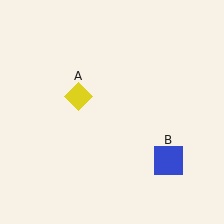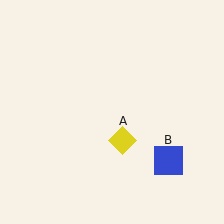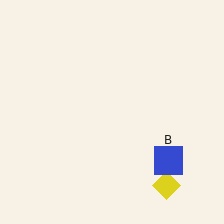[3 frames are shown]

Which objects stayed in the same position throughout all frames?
Blue square (object B) remained stationary.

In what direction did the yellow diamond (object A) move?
The yellow diamond (object A) moved down and to the right.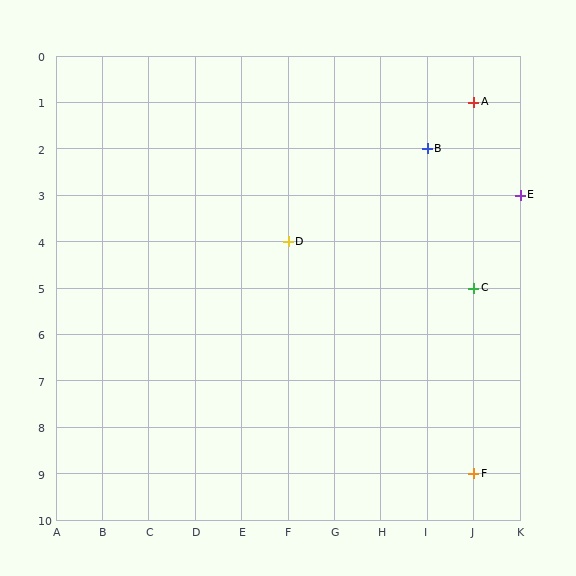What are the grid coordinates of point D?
Point D is at grid coordinates (F, 4).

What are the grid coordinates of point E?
Point E is at grid coordinates (K, 3).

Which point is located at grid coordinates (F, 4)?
Point D is at (F, 4).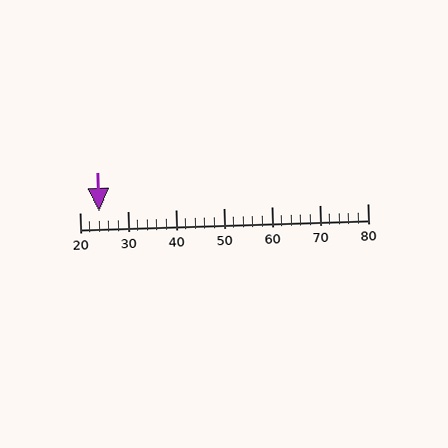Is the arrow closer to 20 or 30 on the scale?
The arrow is closer to 20.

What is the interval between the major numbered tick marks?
The major tick marks are spaced 10 units apart.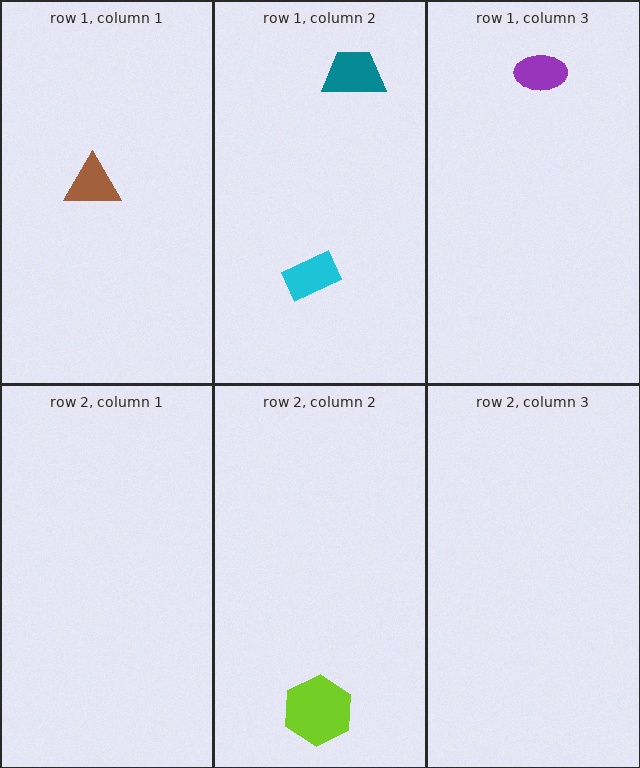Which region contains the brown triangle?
The row 1, column 1 region.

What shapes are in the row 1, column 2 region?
The teal trapezoid, the cyan rectangle.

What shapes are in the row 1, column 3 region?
The purple ellipse.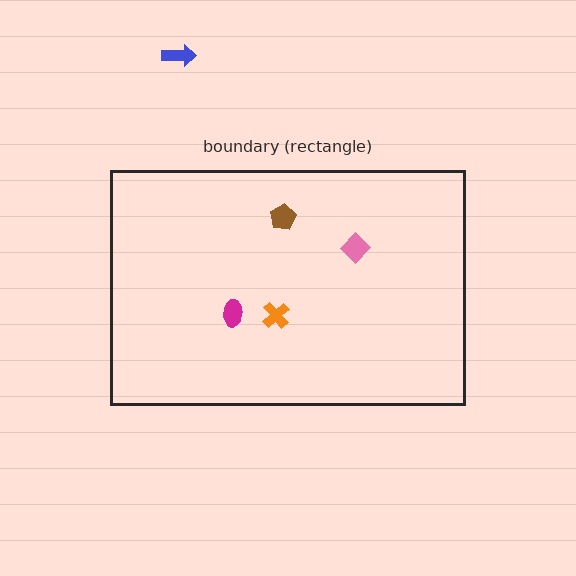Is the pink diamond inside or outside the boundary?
Inside.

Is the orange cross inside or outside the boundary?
Inside.